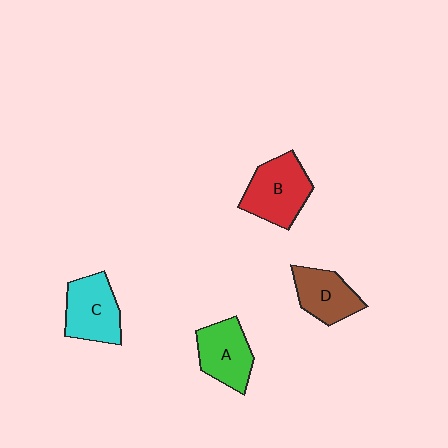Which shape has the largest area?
Shape B (red).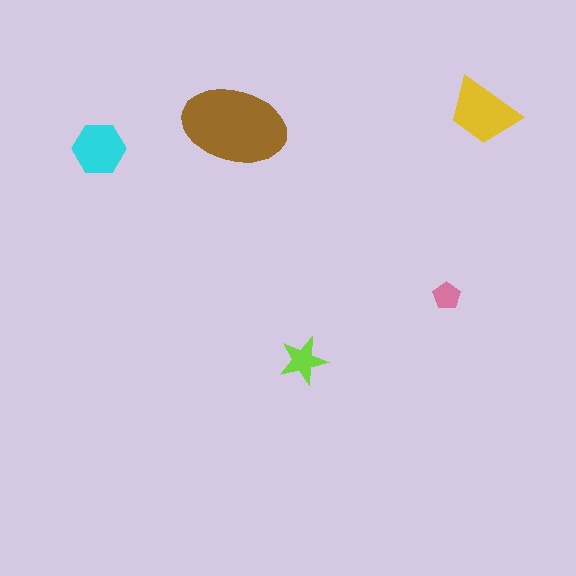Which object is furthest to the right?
The yellow trapezoid is rightmost.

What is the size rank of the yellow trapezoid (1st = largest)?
2nd.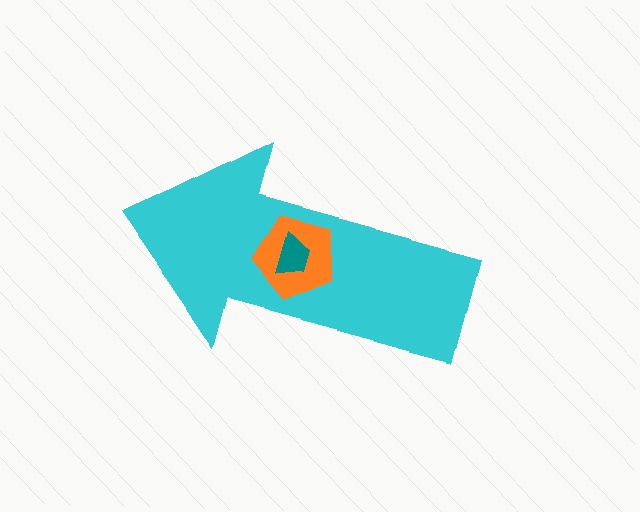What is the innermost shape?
The teal trapezoid.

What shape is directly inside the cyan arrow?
The orange pentagon.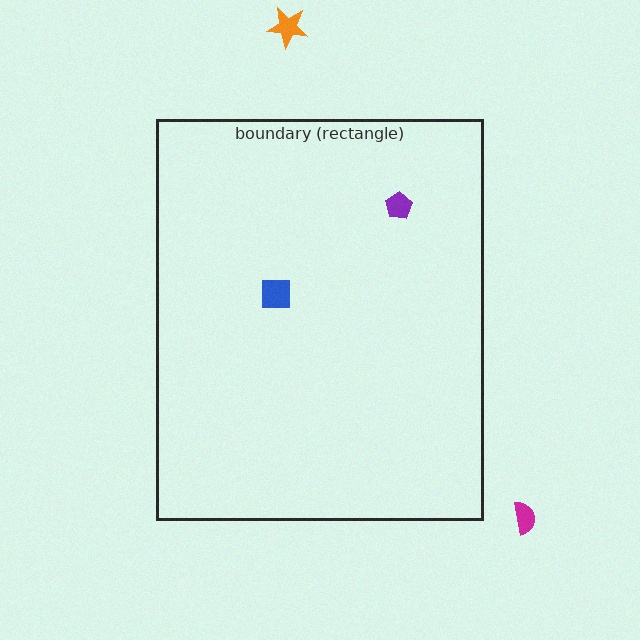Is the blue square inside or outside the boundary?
Inside.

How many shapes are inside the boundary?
2 inside, 2 outside.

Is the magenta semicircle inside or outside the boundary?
Outside.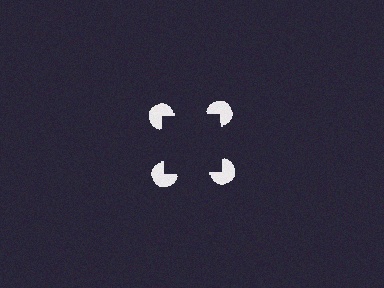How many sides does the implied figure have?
4 sides.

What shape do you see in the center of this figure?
An illusory square — its edges are inferred from the aligned wedge cuts in the pac-man discs, not physically drawn.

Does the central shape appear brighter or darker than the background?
It typically appears slightly darker than the background, even though no actual brightness change is drawn.